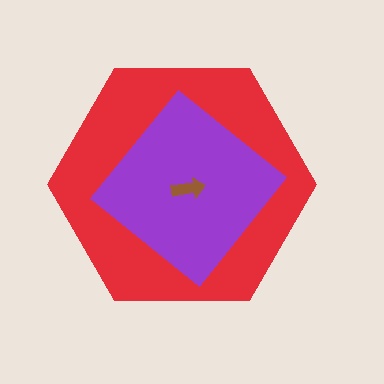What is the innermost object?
The brown arrow.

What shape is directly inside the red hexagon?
The purple diamond.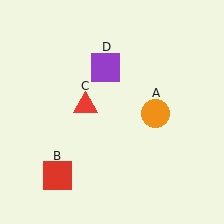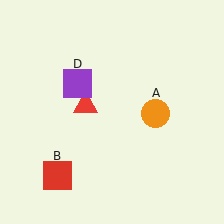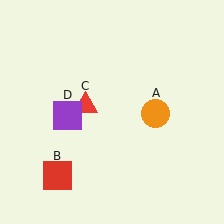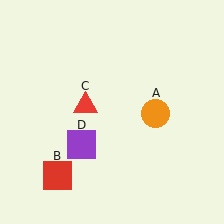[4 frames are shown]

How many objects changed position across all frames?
1 object changed position: purple square (object D).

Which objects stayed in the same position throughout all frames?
Orange circle (object A) and red square (object B) and red triangle (object C) remained stationary.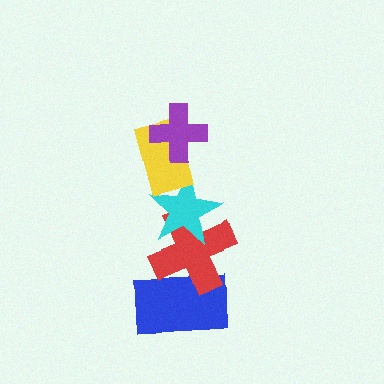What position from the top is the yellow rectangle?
The yellow rectangle is 2nd from the top.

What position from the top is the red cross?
The red cross is 4th from the top.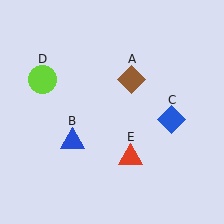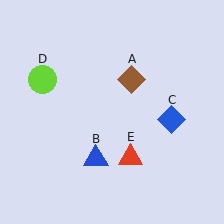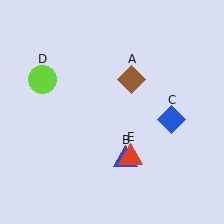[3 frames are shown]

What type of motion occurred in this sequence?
The blue triangle (object B) rotated counterclockwise around the center of the scene.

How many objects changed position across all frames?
1 object changed position: blue triangle (object B).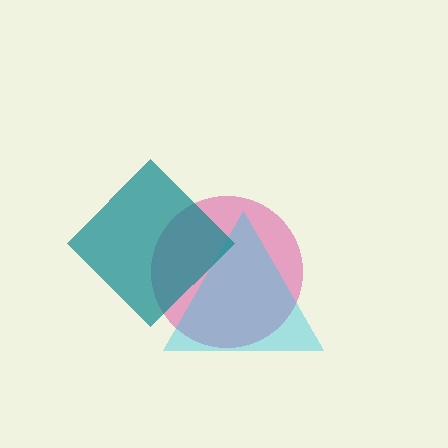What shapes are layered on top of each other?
The layered shapes are: a magenta circle, a cyan triangle, a teal diamond.